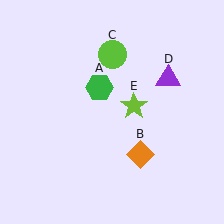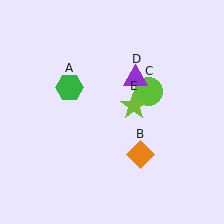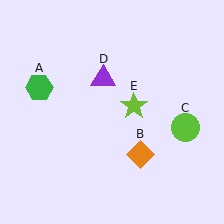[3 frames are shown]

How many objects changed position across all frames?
3 objects changed position: green hexagon (object A), lime circle (object C), purple triangle (object D).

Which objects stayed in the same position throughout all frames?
Orange diamond (object B) and lime star (object E) remained stationary.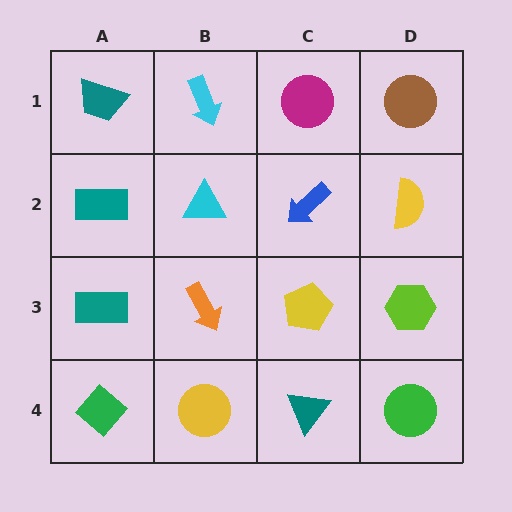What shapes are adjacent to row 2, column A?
A teal trapezoid (row 1, column A), a teal rectangle (row 3, column A), a cyan triangle (row 2, column B).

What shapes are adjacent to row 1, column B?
A cyan triangle (row 2, column B), a teal trapezoid (row 1, column A), a magenta circle (row 1, column C).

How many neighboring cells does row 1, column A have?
2.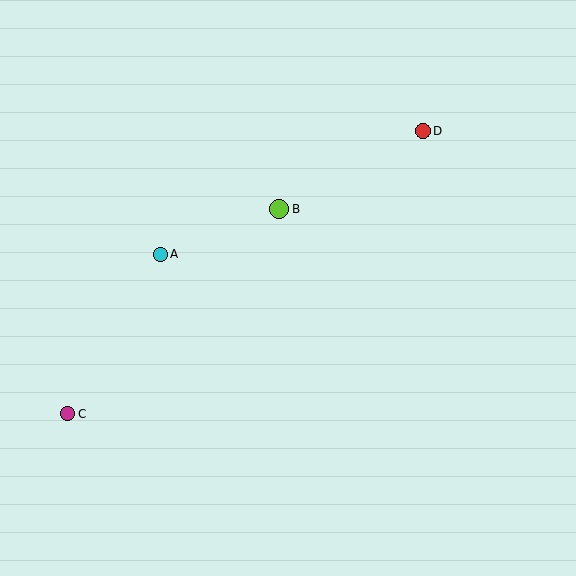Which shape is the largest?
The lime circle (labeled B) is the largest.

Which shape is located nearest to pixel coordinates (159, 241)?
The cyan circle (labeled A) at (160, 254) is nearest to that location.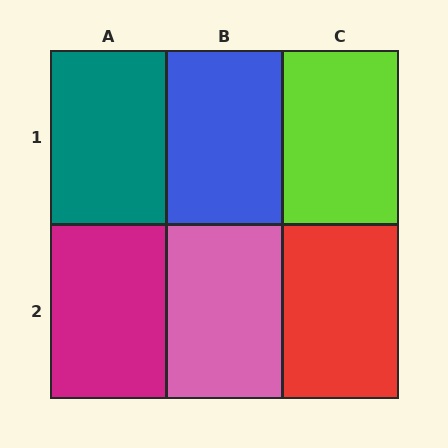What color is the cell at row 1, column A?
Teal.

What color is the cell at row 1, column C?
Lime.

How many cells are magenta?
1 cell is magenta.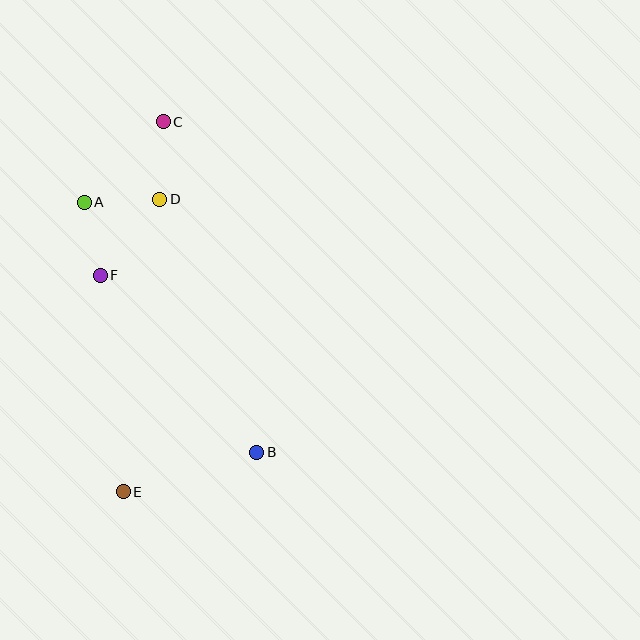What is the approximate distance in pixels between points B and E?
The distance between B and E is approximately 139 pixels.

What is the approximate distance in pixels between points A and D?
The distance between A and D is approximately 75 pixels.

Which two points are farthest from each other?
Points C and E are farthest from each other.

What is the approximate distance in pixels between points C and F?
The distance between C and F is approximately 166 pixels.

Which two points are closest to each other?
Points A and F are closest to each other.